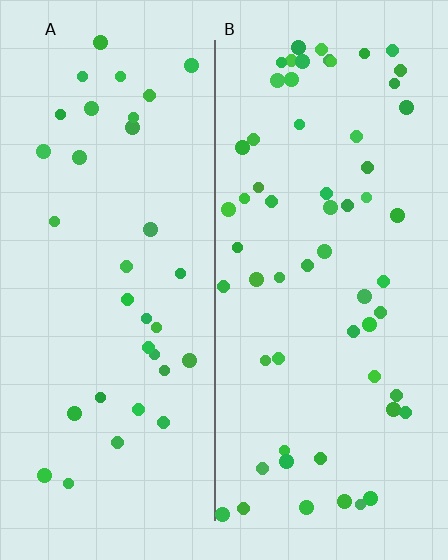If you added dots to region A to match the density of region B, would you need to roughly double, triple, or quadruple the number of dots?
Approximately double.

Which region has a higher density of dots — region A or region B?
B (the right).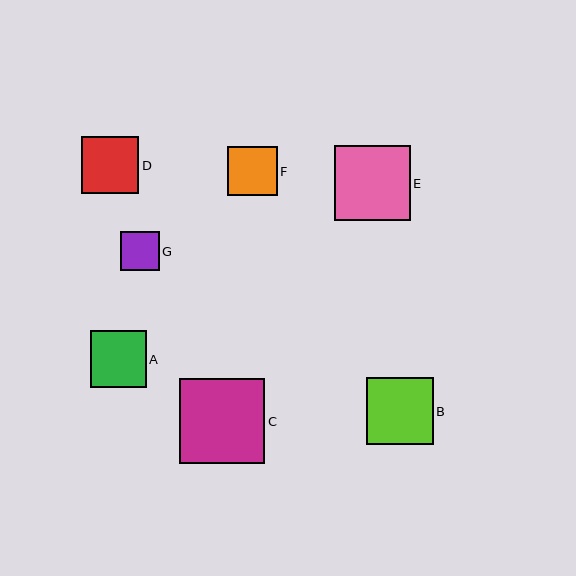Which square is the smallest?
Square G is the smallest with a size of approximately 39 pixels.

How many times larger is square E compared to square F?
Square E is approximately 1.5 times the size of square F.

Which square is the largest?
Square C is the largest with a size of approximately 85 pixels.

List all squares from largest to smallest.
From largest to smallest: C, E, B, D, A, F, G.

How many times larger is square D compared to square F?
Square D is approximately 1.2 times the size of square F.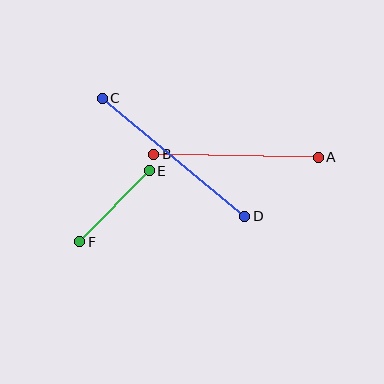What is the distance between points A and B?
The distance is approximately 164 pixels.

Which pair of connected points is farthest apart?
Points C and D are farthest apart.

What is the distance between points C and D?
The distance is approximately 185 pixels.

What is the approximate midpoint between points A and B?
The midpoint is at approximately (236, 156) pixels.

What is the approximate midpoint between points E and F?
The midpoint is at approximately (114, 206) pixels.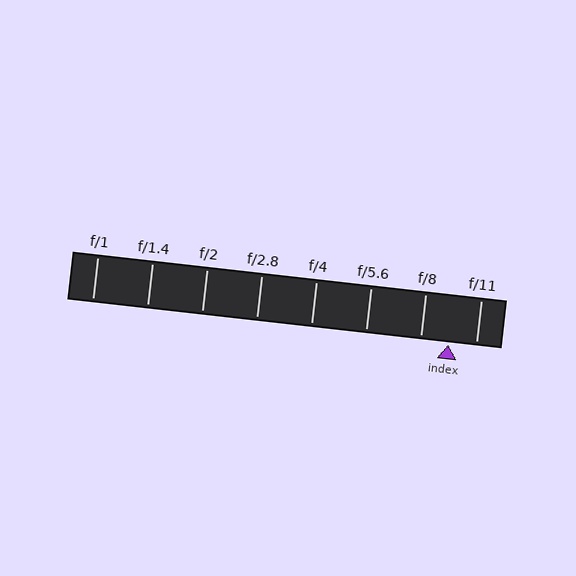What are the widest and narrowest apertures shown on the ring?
The widest aperture shown is f/1 and the narrowest is f/11.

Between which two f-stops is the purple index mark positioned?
The index mark is between f/8 and f/11.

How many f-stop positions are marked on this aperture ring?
There are 8 f-stop positions marked.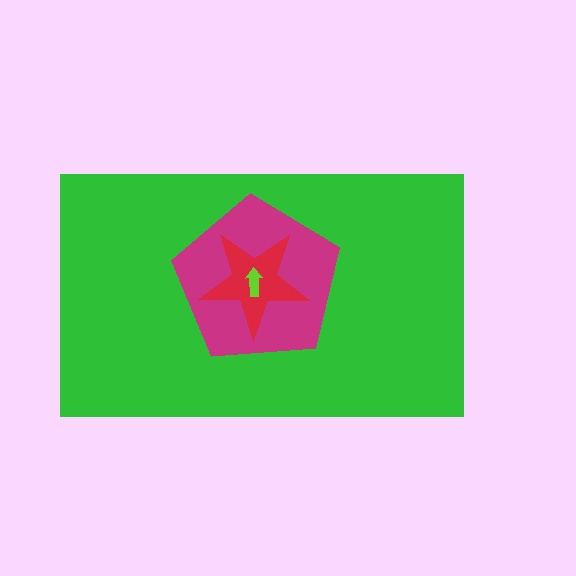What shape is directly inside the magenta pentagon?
The red star.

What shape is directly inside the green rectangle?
The magenta pentagon.